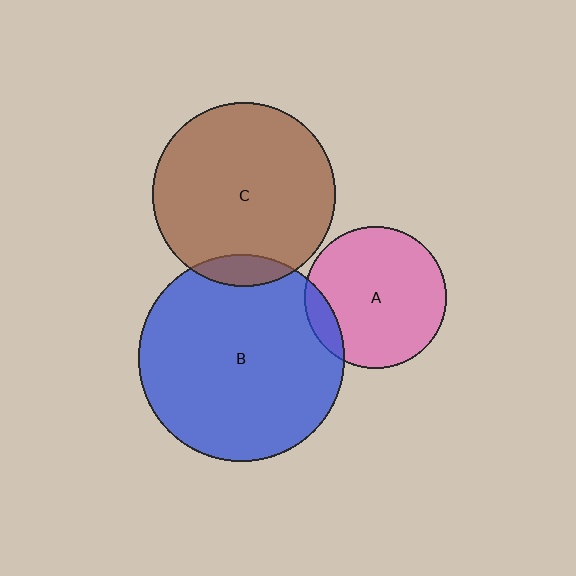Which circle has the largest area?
Circle B (blue).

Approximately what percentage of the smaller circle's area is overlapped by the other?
Approximately 10%.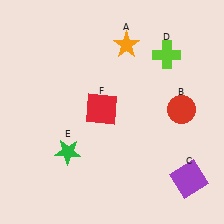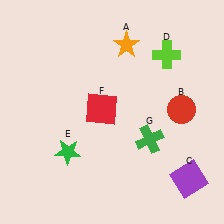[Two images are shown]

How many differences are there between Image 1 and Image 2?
There is 1 difference between the two images.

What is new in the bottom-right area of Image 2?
A green cross (G) was added in the bottom-right area of Image 2.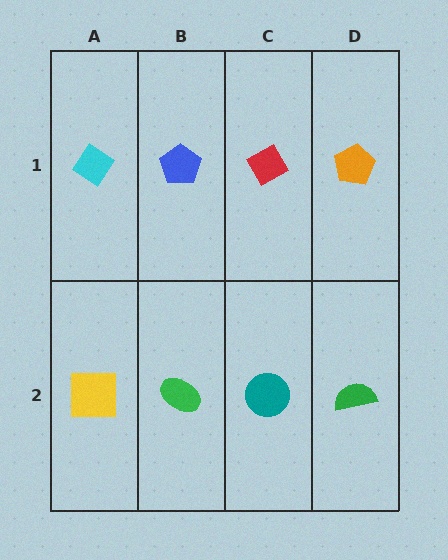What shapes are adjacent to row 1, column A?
A yellow square (row 2, column A), a blue pentagon (row 1, column B).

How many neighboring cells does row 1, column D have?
2.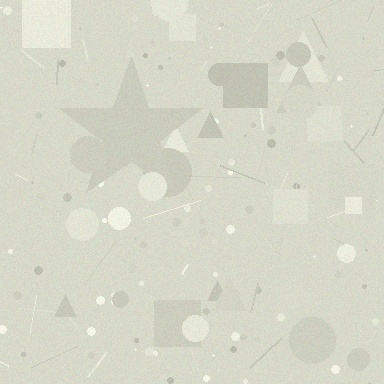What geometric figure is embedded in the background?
A star is embedded in the background.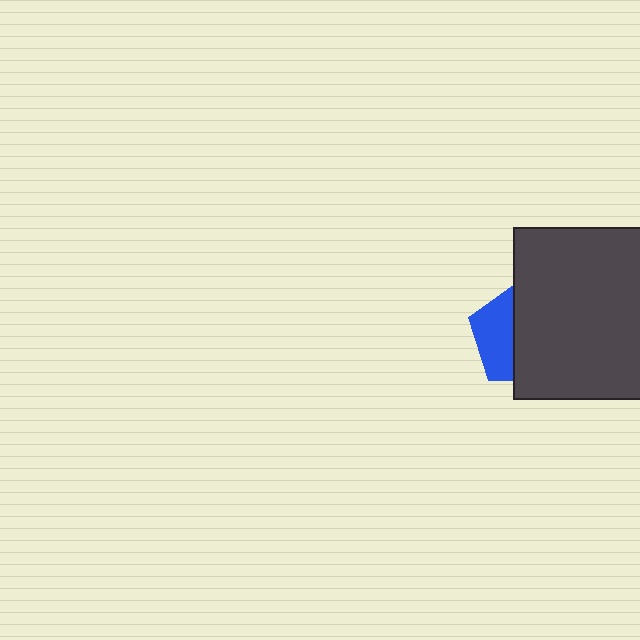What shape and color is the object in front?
The object in front is a dark gray rectangle.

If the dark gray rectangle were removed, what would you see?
You would see the complete blue pentagon.